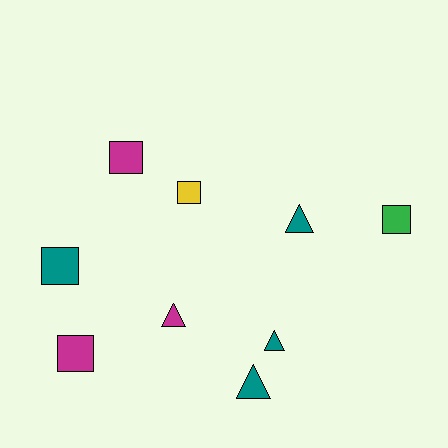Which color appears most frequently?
Teal, with 4 objects.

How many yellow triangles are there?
There are no yellow triangles.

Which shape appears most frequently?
Square, with 5 objects.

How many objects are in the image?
There are 9 objects.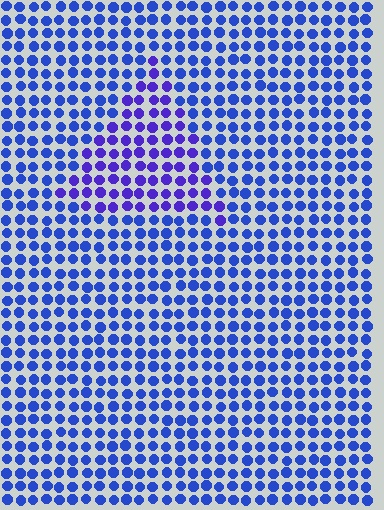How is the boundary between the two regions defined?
The boundary is defined purely by a slight shift in hue (about 27 degrees). Spacing, size, and orientation are identical on both sides.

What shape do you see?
I see a triangle.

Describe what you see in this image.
The image is filled with small blue elements in a uniform arrangement. A triangle-shaped region is visible where the elements are tinted to a slightly different hue, forming a subtle color boundary.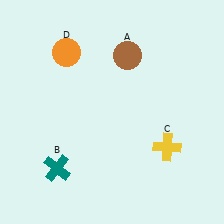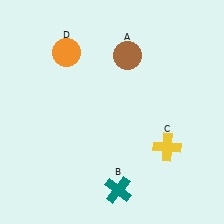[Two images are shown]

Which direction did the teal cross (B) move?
The teal cross (B) moved right.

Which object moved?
The teal cross (B) moved right.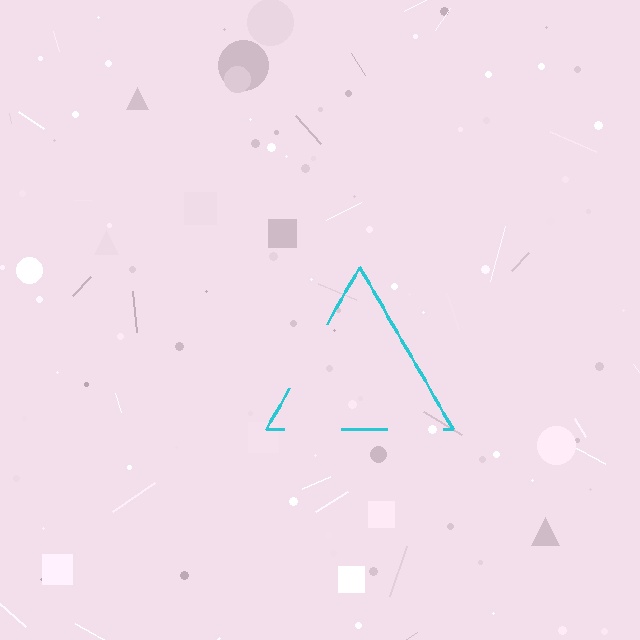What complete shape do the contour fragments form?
The contour fragments form a triangle.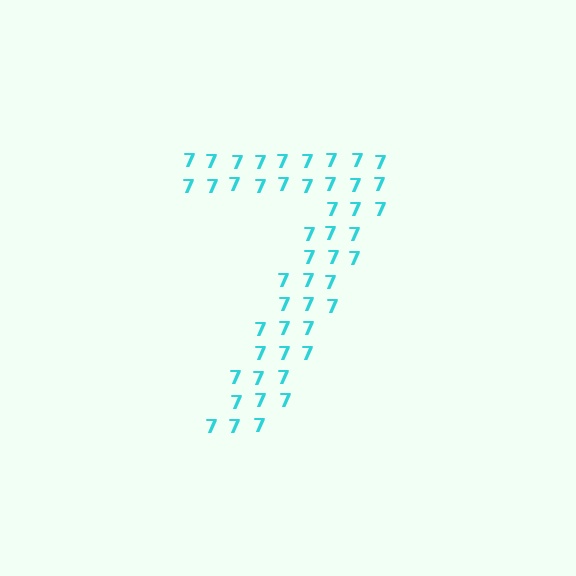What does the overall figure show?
The overall figure shows the digit 7.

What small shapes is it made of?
It is made of small digit 7's.